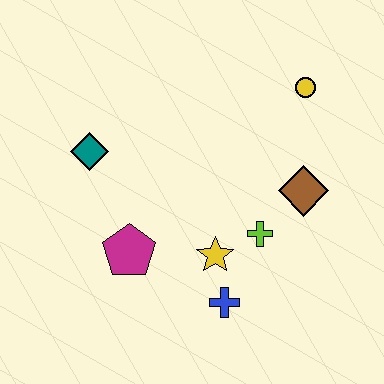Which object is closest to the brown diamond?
The lime cross is closest to the brown diamond.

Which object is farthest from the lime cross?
The teal diamond is farthest from the lime cross.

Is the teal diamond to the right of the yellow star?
No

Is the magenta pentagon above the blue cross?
Yes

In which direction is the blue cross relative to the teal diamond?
The blue cross is below the teal diamond.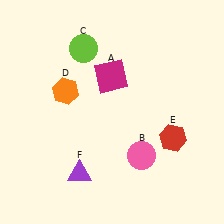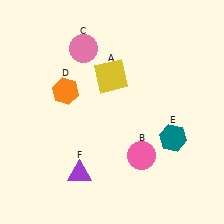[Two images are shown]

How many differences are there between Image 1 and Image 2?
There are 3 differences between the two images.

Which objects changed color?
A changed from magenta to yellow. C changed from lime to pink. E changed from red to teal.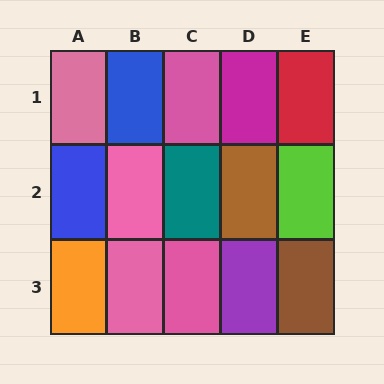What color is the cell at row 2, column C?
Teal.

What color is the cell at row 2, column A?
Blue.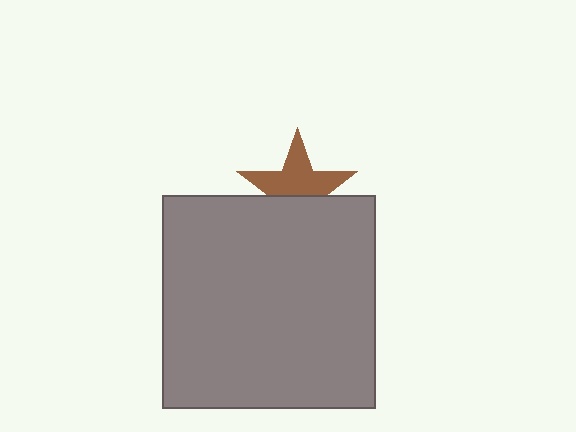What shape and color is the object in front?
The object in front is a gray square.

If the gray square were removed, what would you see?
You would see the complete brown star.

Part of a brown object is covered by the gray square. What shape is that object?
It is a star.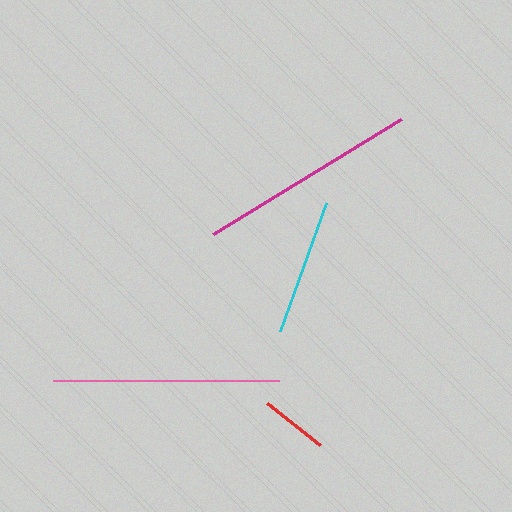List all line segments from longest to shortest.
From longest to shortest: pink, magenta, cyan, red.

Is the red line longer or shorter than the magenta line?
The magenta line is longer than the red line.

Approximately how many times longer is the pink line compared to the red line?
The pink line is approximately 3.3 times the length of the red line.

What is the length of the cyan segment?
The cyan segment is approximately 136 pixels long.